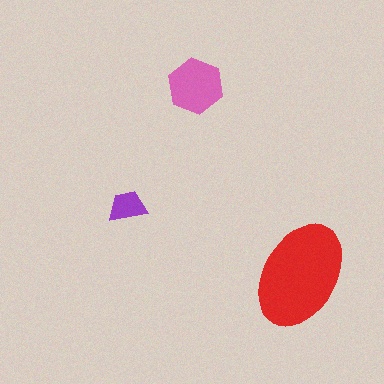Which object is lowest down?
The red ellipse is bottommost.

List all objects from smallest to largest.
The purple trapezoid, the pink hexagon, the red ellipse.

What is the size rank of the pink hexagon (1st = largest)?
2nd.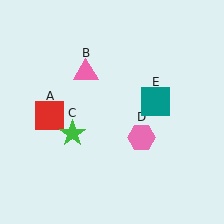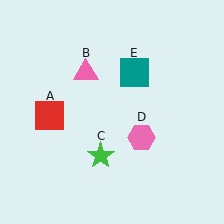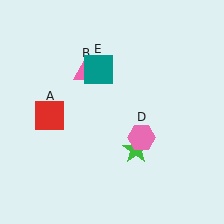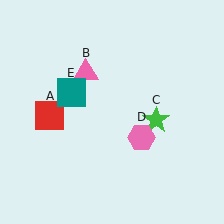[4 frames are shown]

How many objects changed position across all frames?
2 objects changed position: green star (object C), teal square (object E).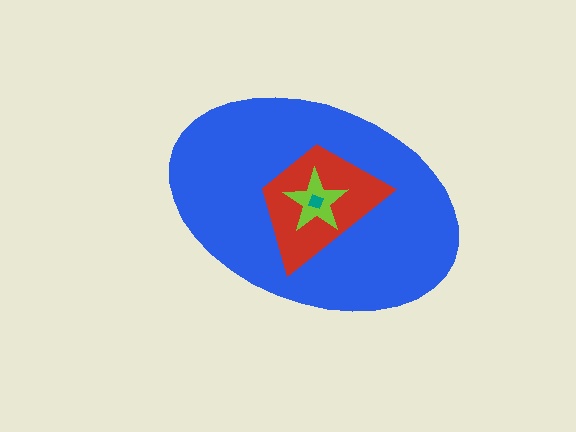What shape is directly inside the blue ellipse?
The red trapezoid.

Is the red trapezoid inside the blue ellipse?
Yes.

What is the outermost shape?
The blue ellipse.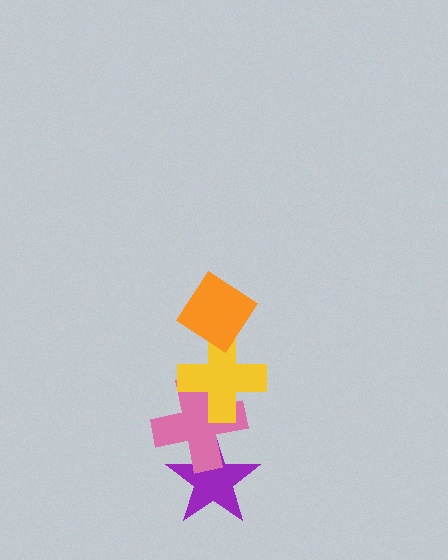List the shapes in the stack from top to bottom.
From top to bottom: the orange diamond, the yellow cross, the pink cross, the purple star.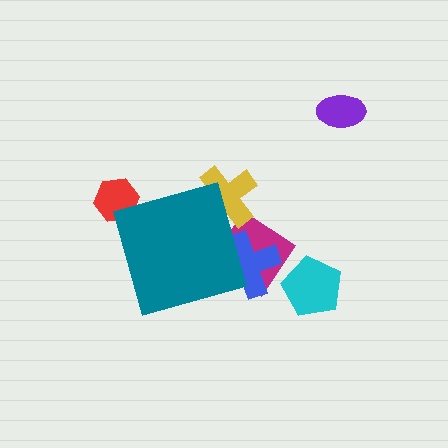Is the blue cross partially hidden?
Yes, the blue cross is partially hidden behind the teal diamond.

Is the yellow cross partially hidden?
Yes, the yellow cross is partially hidden behind the teal diamond.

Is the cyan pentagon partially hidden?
No, the cyan pentagon is fully visible.